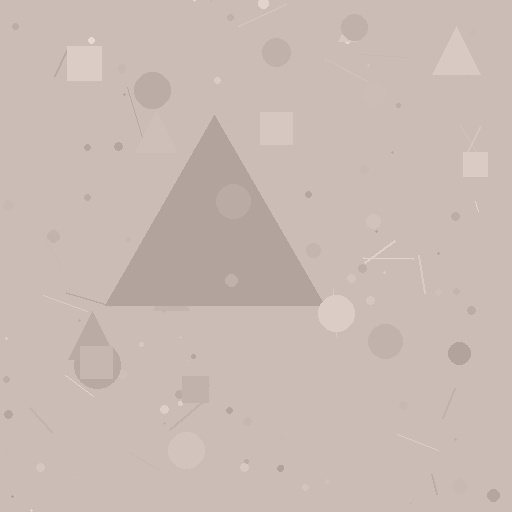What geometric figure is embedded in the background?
A triangle is embedded in the background.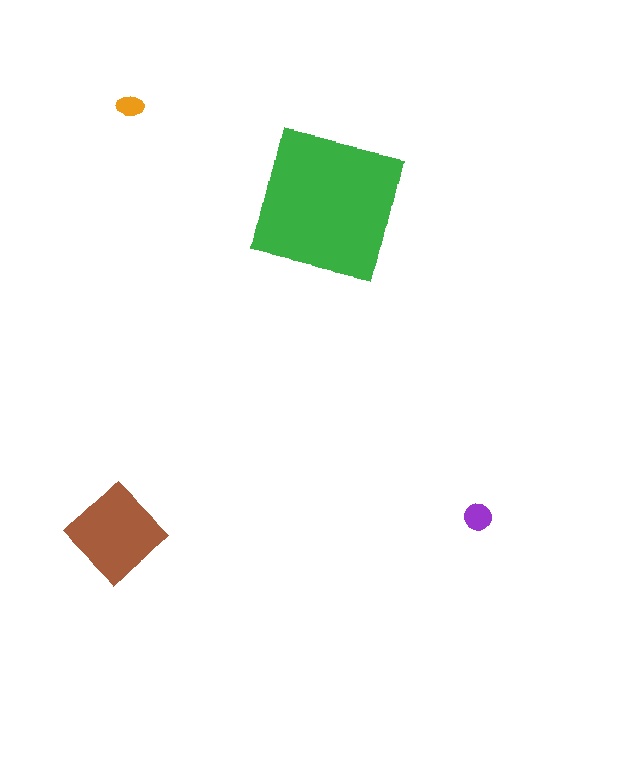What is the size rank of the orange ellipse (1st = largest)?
4th.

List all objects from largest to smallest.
The green square, the brown diamond, the purple circle, the orange ellipse.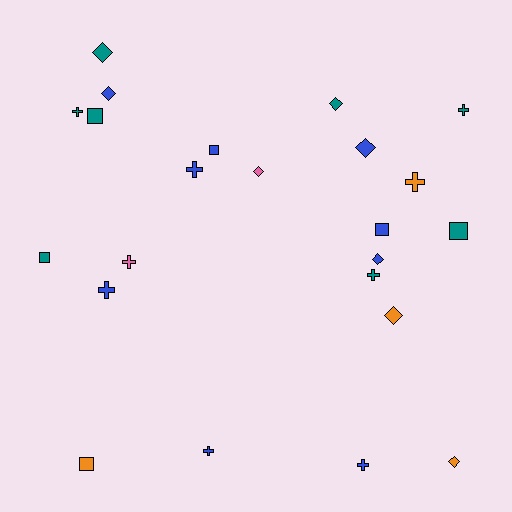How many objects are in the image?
There are 23 objects.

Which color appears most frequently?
Blue, with 9 objects.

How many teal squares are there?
There are 3 teal squares.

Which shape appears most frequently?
Cross, with 9 objects.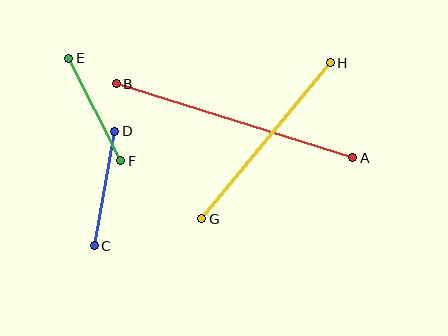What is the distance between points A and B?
The distance is approximately 248 pixels.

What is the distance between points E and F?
The distance is approximately 115 pixels.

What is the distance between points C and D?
The distance is approximately 116 pixels.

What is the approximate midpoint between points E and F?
The midpoint is at approximately (95, 109) pixels.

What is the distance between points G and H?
The distance is approximately 202 pixels.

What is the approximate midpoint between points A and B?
The midpoint is at approximately (235, 121) pixels.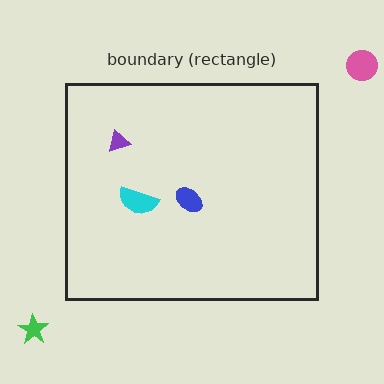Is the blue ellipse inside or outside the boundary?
Inside.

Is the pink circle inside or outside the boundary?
Outside.